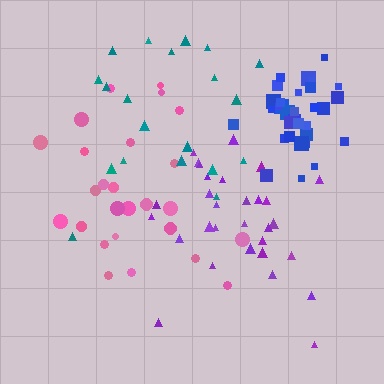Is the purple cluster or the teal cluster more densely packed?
Purple.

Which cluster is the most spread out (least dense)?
Teal.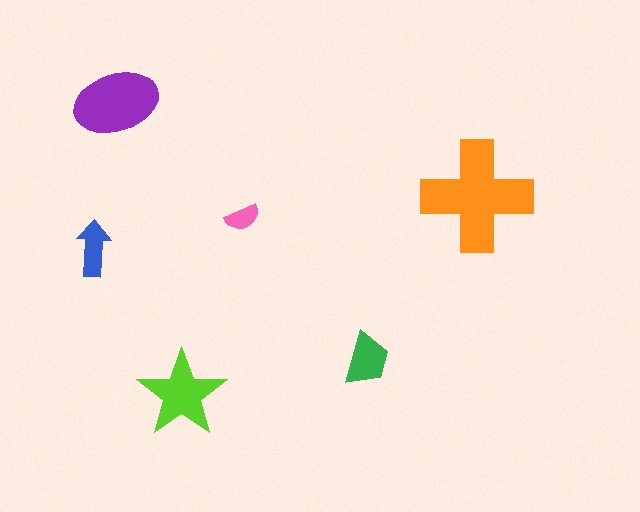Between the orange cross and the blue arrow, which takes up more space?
The orange cross.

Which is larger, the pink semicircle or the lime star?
The lime star.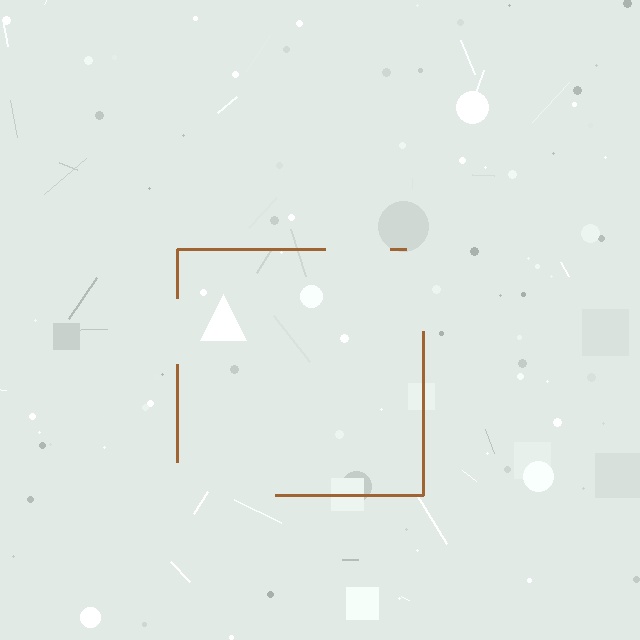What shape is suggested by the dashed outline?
The dashed outline suggests a square.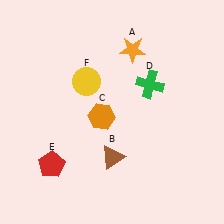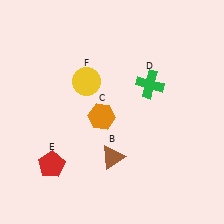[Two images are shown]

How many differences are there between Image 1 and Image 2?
There is 1 difference between the two images.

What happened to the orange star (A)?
The orange star (A) was removed in Image 2. It was in the top-right area of Image 1.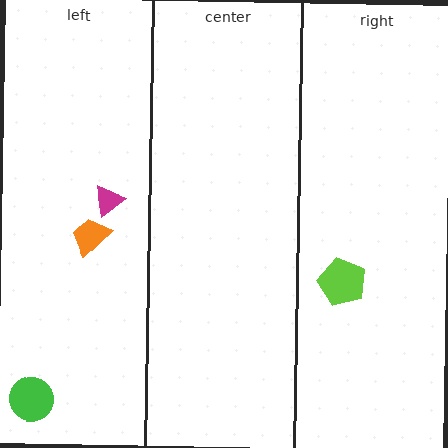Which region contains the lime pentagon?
The right region.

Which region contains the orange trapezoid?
The left region.